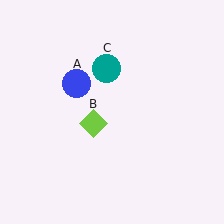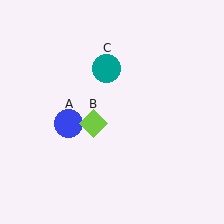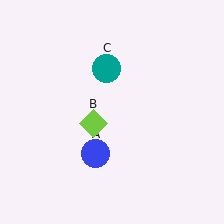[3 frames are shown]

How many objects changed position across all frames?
1 object changed position: blue circle (object A).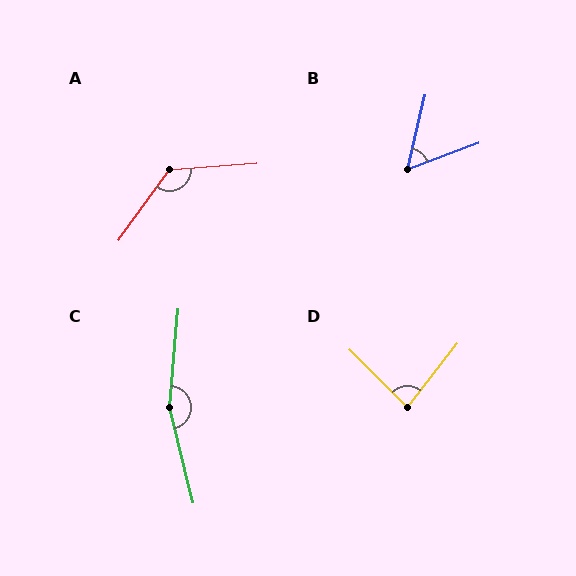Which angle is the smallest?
B, at approximately 57 degrees.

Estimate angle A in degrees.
Approximately 130 degrees.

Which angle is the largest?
C, at approximately 161 degrees.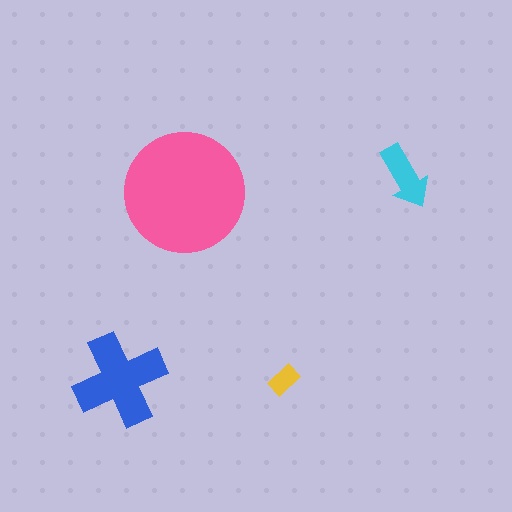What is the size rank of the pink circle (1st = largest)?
1st.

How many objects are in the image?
There are 4 objects in the image.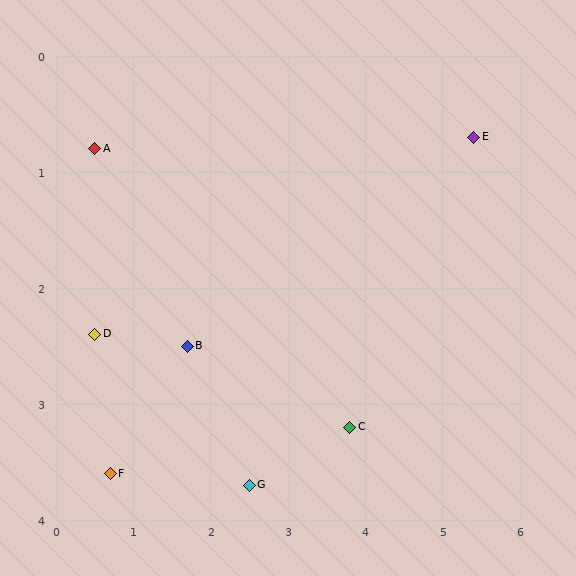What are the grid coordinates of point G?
Point G is at approximately (2.5, 3.7).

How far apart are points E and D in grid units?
Points E and D are about 5.2 grid units apart.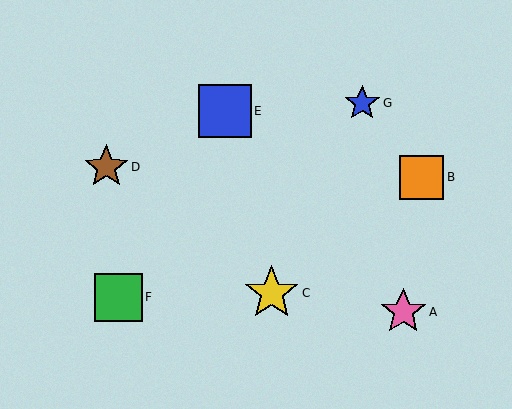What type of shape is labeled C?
Shape C is a yellow star.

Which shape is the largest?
The yellow star (labeled C) is the largest.